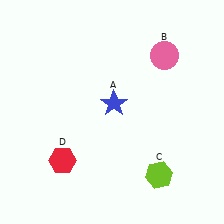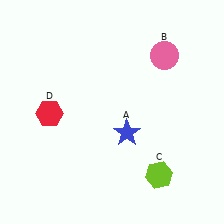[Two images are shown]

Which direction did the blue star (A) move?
The blue star (A) moved down.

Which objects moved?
The objects that moved are: the blue star (A), the red hexagon (D).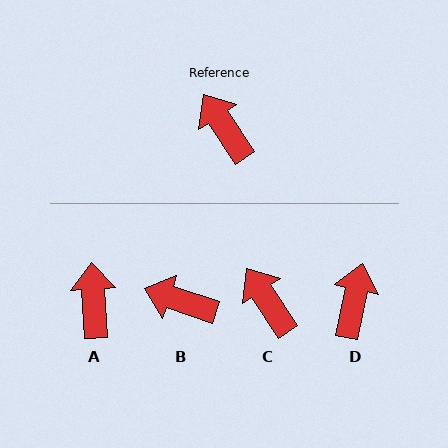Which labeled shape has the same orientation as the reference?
C.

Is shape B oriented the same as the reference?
No, it is off by about 39 degrees.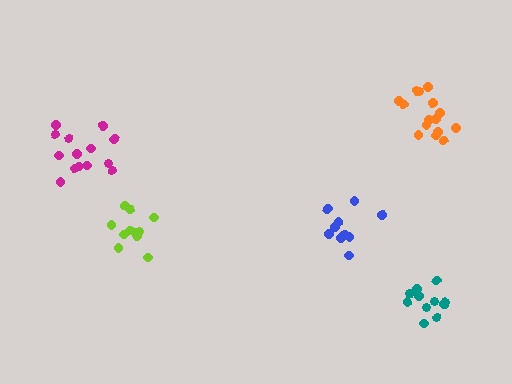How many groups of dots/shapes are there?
There are 5 groups.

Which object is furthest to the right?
The teal cluster is rightmost.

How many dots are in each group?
Group 1: 11 dots, Group 2: 12 dots, Group 3: 15 dots, Group 4: 10 dots, Group 5: 14 dots (62 total).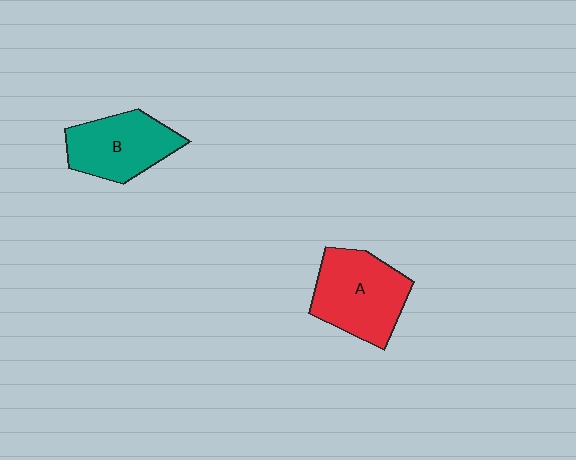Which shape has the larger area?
Shape A (red).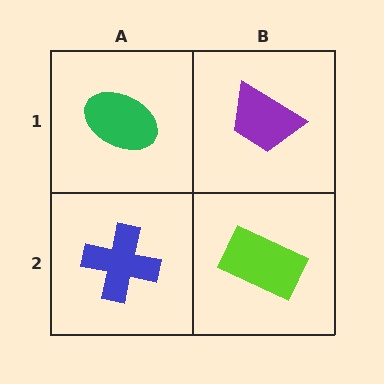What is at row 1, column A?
A green ellipse.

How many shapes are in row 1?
2 shapes.